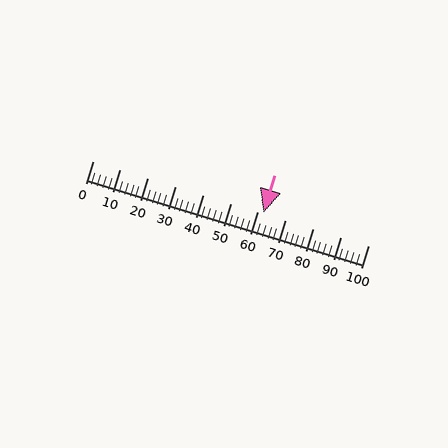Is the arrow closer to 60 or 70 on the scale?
The arrow is closer to 60.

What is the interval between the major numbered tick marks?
The major tick marks are spaced 10 units apart.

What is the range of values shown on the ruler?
The ruler shows values from 0 to 100.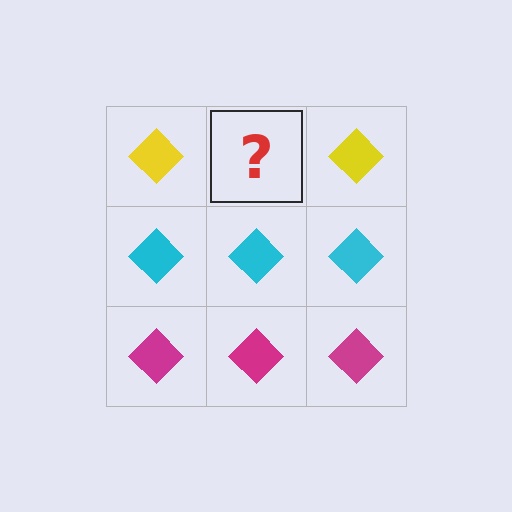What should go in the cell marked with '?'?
The missing cell should contain a yellow diamond.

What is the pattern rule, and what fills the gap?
The rule is that each row has a consistent color. The gap should be filled with a yellow diamond.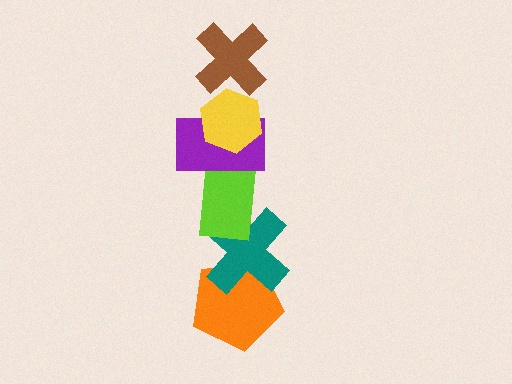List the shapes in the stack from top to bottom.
From top to bottom: the brown cross, the yellow hexagon, the purple rectangle, the lime rectangle, the teal cross, the orange pentagon.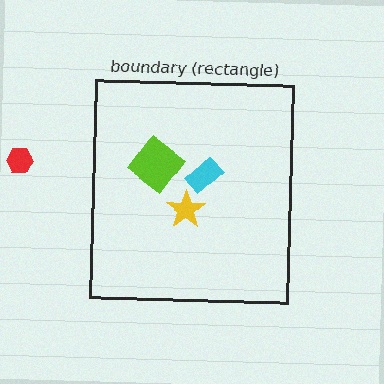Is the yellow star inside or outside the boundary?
Inside.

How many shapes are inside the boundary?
3 inside, 1 outside.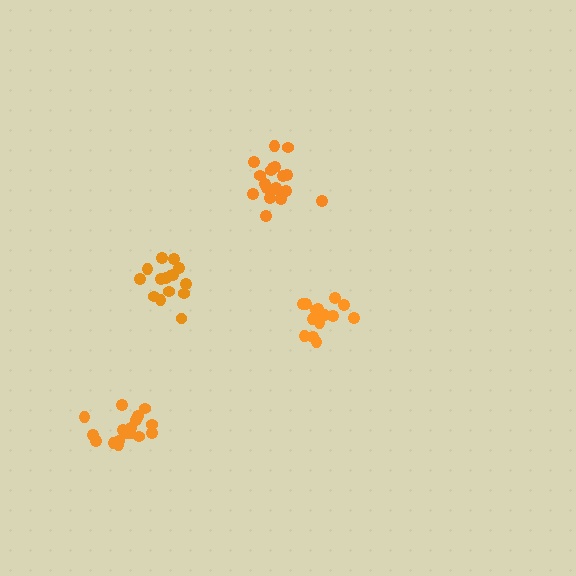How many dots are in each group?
Group 1: 15 dots, Group 2: 15 dots, Group 3: 19 dots, Group 4: 17 dots (66 total).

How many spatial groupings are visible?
There are 4 spatial groupings.